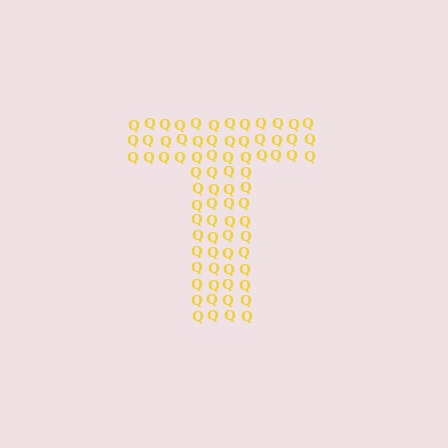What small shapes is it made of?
It is made of small letter Q's.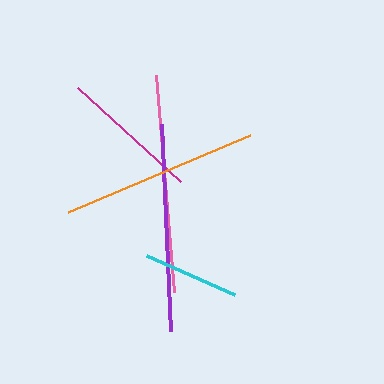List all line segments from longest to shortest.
From longest to shortest: pink, purple, orange, magenta, cyan.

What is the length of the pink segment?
The pink segment is approximately 218 pixels long.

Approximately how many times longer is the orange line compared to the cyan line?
The orange line is approximately 2.1 times the length of the cyan line.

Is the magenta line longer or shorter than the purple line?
The purple line is longer than the magenta line.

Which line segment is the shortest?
The cyan line is the shortest at approximately 96 pixels.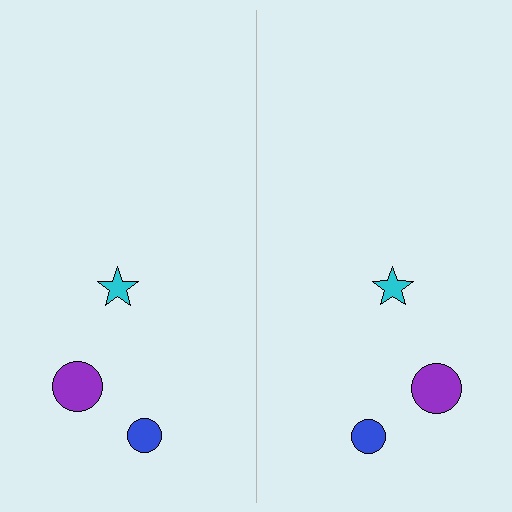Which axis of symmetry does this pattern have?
The pattern has a vertical axis of symmetry running through the center of the image.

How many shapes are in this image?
There are 6 shapes in this image.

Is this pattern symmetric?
Yes, this pattern has bilateral (reflection) symmetry.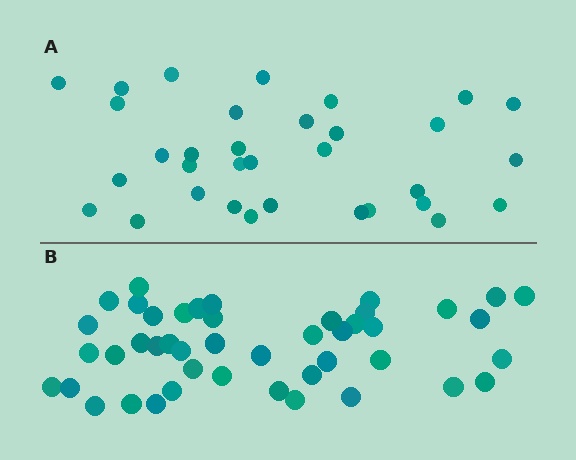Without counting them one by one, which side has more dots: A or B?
Region B (the bottom region) has more dots.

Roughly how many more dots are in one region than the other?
Region B has roughly 12 or so more dots than region A.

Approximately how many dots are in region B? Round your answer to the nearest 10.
About 40 dots. (The exact count is 45, which rounds to 40.)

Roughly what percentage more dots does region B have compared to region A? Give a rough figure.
About 35% more.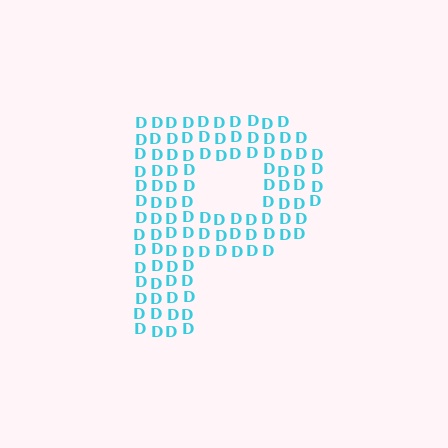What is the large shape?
The large shape is the letter P.